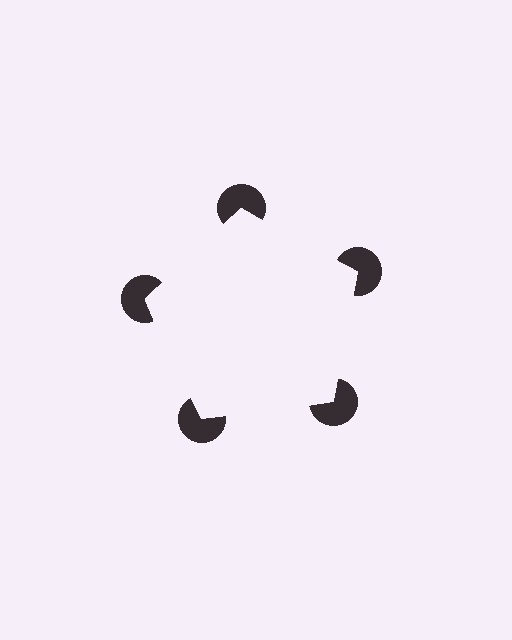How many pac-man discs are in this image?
There are 5 — one at each vertex of the illusory pentagon.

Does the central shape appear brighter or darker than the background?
It typically appears slightly brighter than the background, even though no actual brightness change is drawn.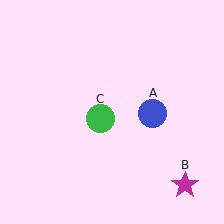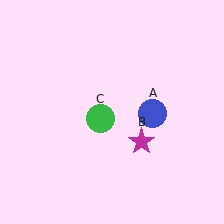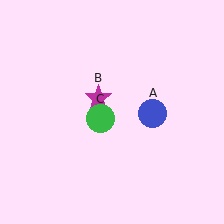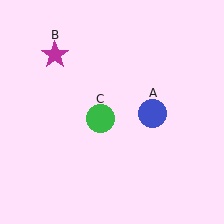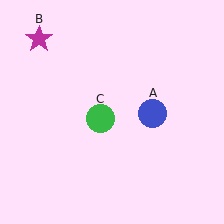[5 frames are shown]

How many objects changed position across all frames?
1 object changed position: magenta star (object B).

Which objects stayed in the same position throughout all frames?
Blue circle (object A) and green circle (object C) remained stationary.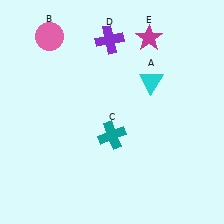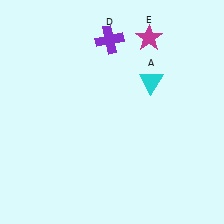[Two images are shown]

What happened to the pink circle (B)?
The pink circle (B) was removed in Image 2. It was in the top-left area of Image 1.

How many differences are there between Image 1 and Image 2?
There are 2 differences between the two images.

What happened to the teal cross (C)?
The teal cross (C) was removed in Image 2. It was in the bottom-right area of Image 1.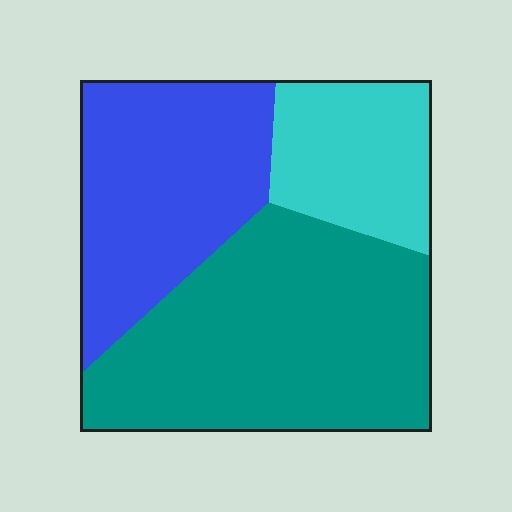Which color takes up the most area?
Teal, at roughly 50%.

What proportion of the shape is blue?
Blue covers roughly 30% of the shape.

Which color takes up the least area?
Cyan, at roughly 20%.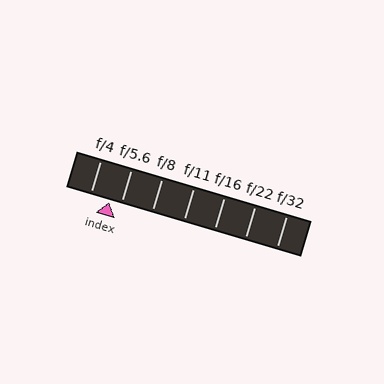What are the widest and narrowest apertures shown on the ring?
The widest aperture shown is f/4 and the narrowest is f/32.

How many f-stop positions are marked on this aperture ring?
There are 7 f-stop positions marked.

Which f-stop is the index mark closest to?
The index mark is closest to f/5.6.